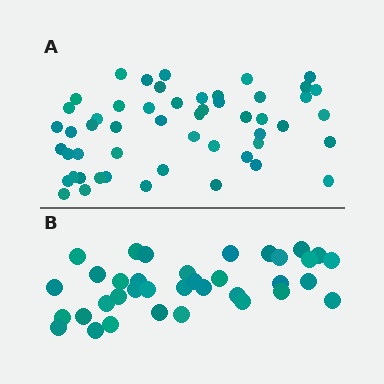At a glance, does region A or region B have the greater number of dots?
Region A (the top region) has more dots.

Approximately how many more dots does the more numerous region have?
Region A has approximately 15 more dots than region B.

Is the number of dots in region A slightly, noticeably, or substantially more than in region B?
Region A has noticeably more, but not dramatically so. The ratio is roughly 1.4 to 1.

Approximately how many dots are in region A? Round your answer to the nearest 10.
About 50 dots. (The exact count is 52, which rounds to 50.)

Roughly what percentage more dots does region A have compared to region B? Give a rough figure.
About 45% more.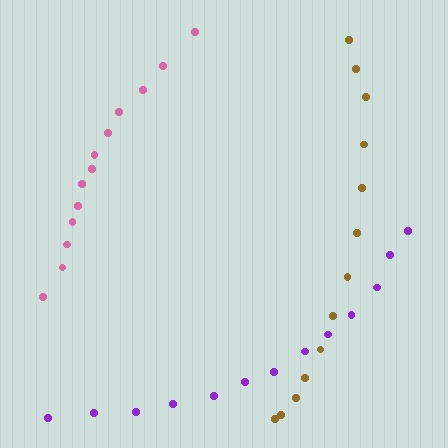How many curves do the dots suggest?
There are 3 distinct paths.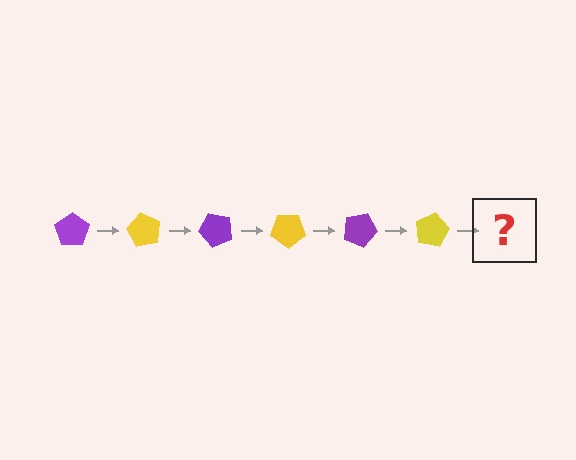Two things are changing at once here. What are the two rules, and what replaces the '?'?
The two rules are that it rotates 60 degrees each step and the color cycles through purple and yellow. The '?' should be a purple pentagon, rotated 360 degrees from the start.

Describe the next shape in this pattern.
It should be a purple pentagon, rotated 360 degrees from the start.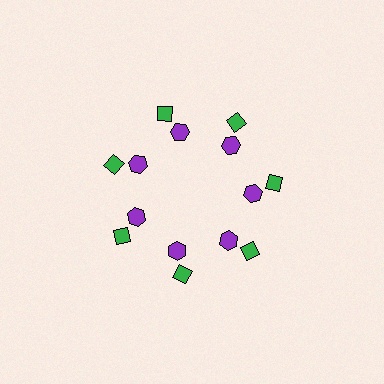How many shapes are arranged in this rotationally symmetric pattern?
There are 14 shapes, arranged in 7 groups of 2.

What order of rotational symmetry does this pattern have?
This pattern has 7-fold rotational symmetry.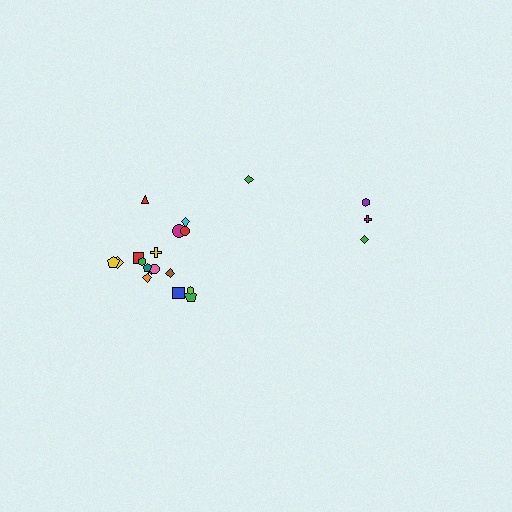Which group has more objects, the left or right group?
The left group.